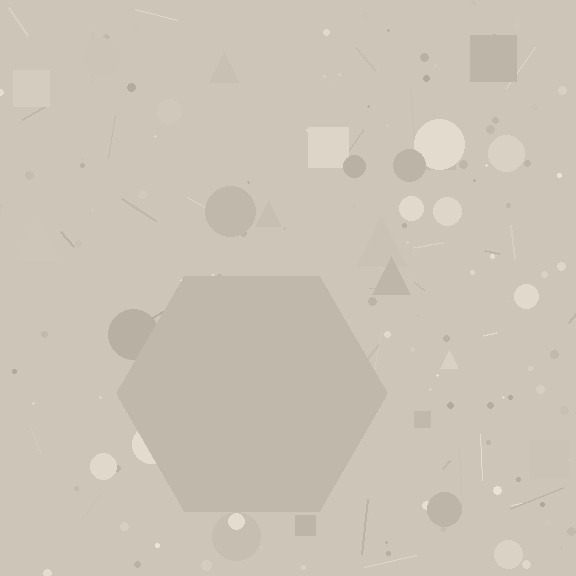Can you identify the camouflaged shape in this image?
The camouflaged shape is a hexagon.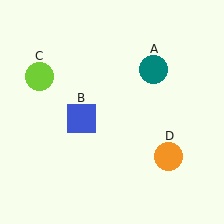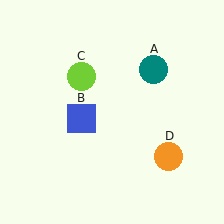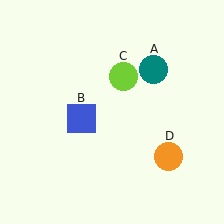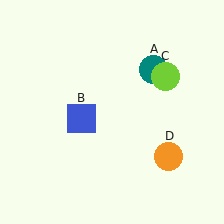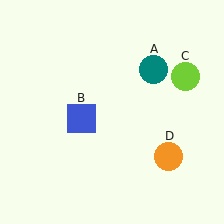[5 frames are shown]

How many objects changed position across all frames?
1 object changed position: lime circle (object C).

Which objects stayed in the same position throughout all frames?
Teal circle (object A) and blue square (object B) and orange circle (object D) remained stationary.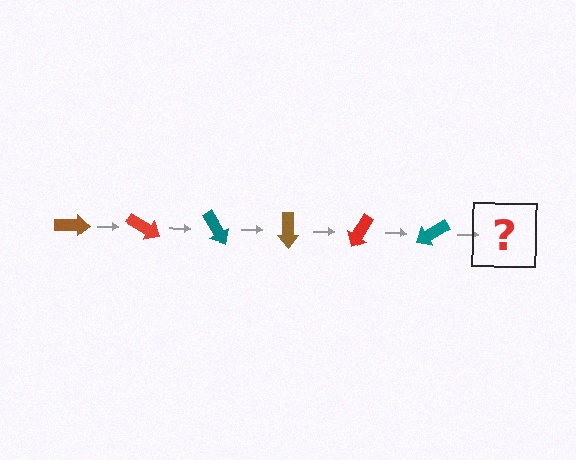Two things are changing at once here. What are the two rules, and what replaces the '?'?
The two rules are that it rotates 30 degrees each step and the color cycles through brown, red, and teal. The '?' should be a brown arrow, rotated 180 degrees from the start.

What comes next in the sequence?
The next element should be a brown arrow, rotated 180 degrees from the start.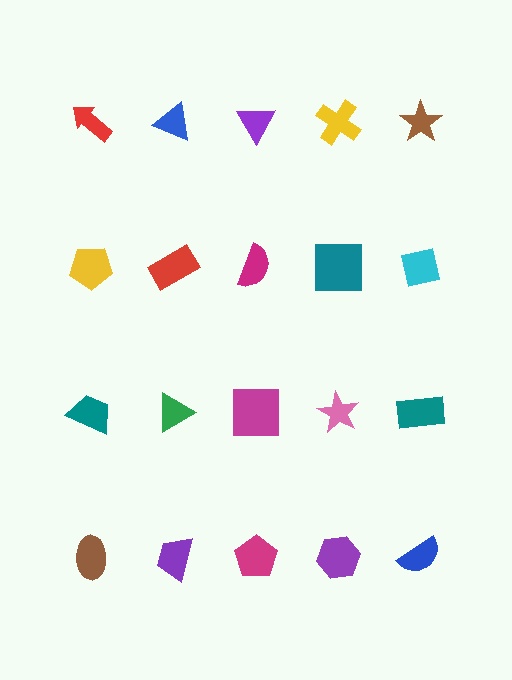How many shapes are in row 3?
5 shapes.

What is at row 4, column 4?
A purple hexagon.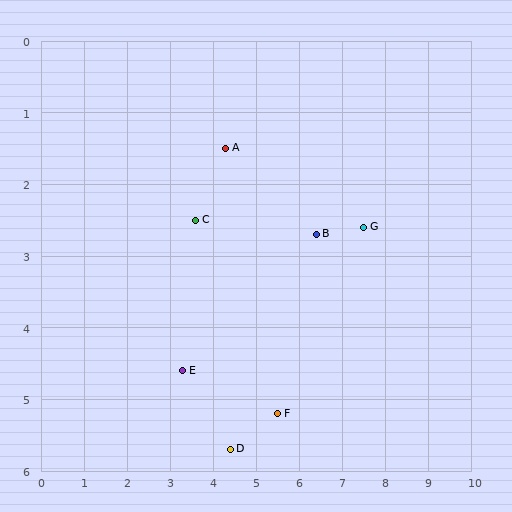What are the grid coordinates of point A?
Point A is at approximately (4.3, 1.5).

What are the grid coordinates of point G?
Point G is at approximately (7.5, 2.6).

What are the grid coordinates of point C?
Point C is at approximately (3.6, 2.5).